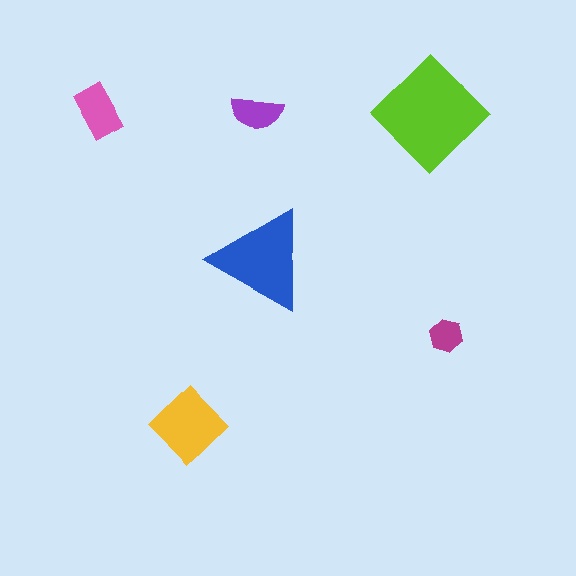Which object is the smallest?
The magenta hexagon.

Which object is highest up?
The lime diamond is topmost.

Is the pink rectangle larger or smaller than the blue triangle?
Smaller.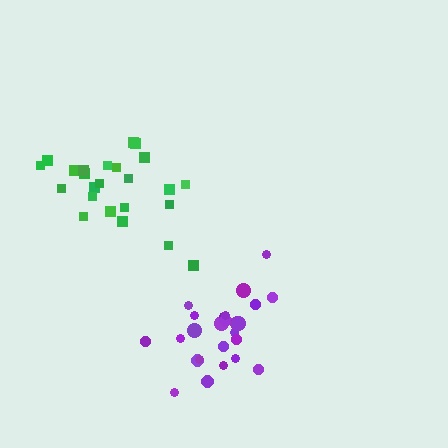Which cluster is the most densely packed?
Purple.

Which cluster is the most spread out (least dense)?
Green.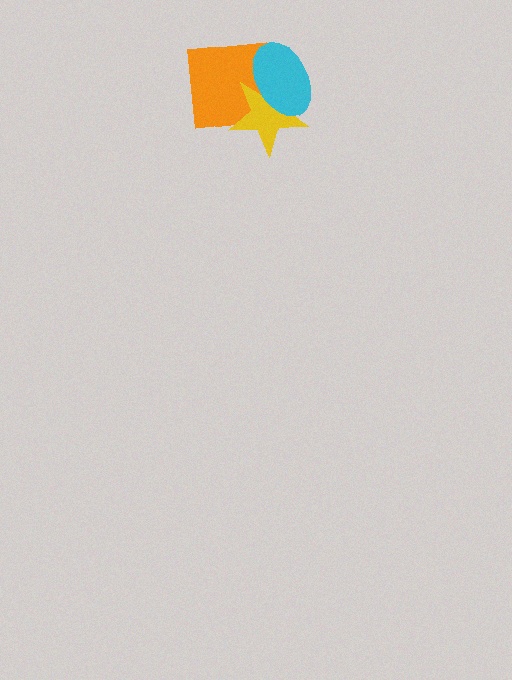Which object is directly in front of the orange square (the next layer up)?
The yellow star is directly in front of the orange square.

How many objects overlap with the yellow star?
2 objects overlap with the yellow star.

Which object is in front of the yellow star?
The cyan ellipse is in front of the yellow star.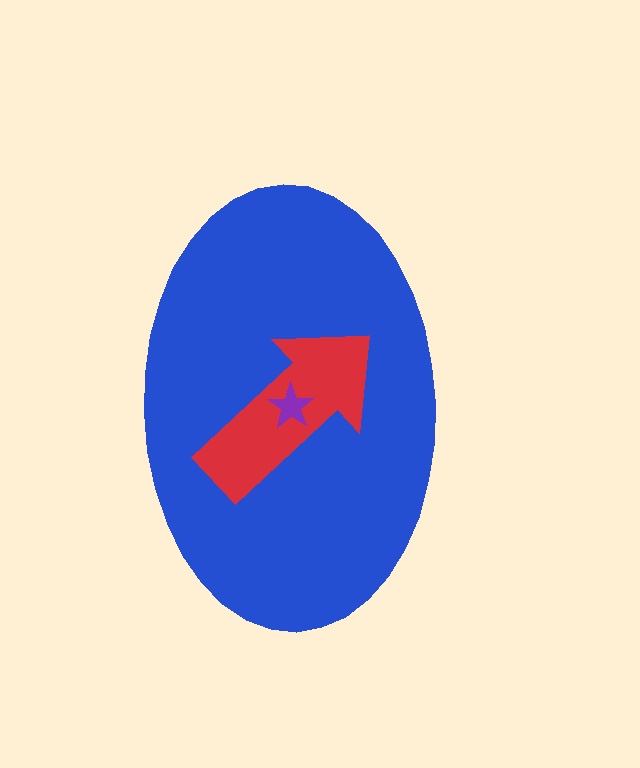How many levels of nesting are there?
3.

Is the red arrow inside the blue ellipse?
Yes.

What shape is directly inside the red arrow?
The purple star.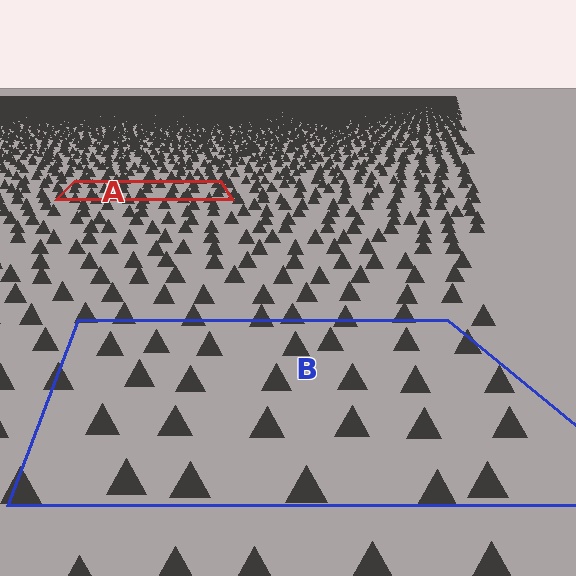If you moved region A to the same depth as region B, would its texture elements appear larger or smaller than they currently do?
They would appear larger. At a closer depth, the same texture elements are projected at a bigger on-screen size.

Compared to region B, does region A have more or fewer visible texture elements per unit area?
Region A has more texture elements per unit area — they are packed more densely because it is farther away.